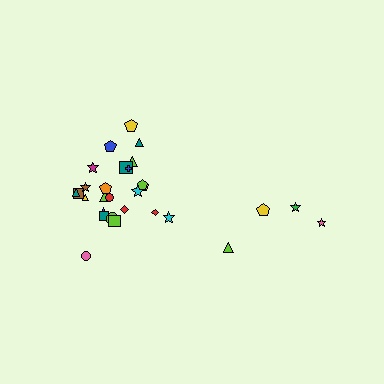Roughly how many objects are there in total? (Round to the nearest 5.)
Roughly 30 objects in total.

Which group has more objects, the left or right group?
The left group.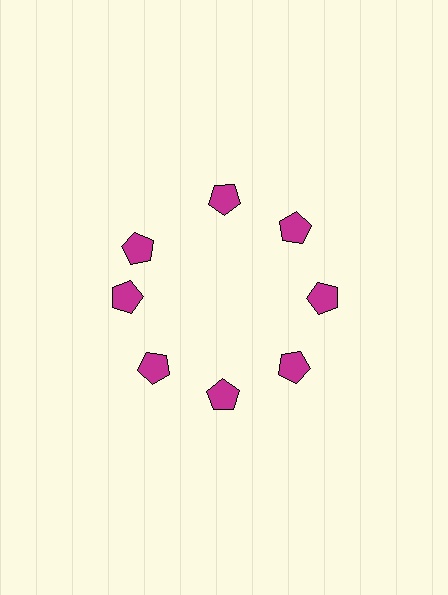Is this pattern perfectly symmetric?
No. The 8 magenta pentagons are arranged in a ring, but one element near the 10 o'clock position is rotated out of alignment along the ring, breaking the 8-fold rotational symmetry.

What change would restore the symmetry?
The symmetry would be restored by rotating it back into even spacing with its neighbors so that all 8 pentagons sit at equal angles and equal distance from the center.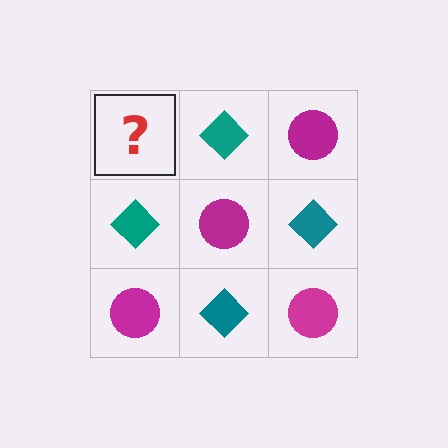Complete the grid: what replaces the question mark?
The question mark should be replaced with a magenta circle.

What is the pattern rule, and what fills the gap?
The rule is that it alternates magenta circle and teal diamond in a checkerboard pattern. The gap should be filled with a magenta circle.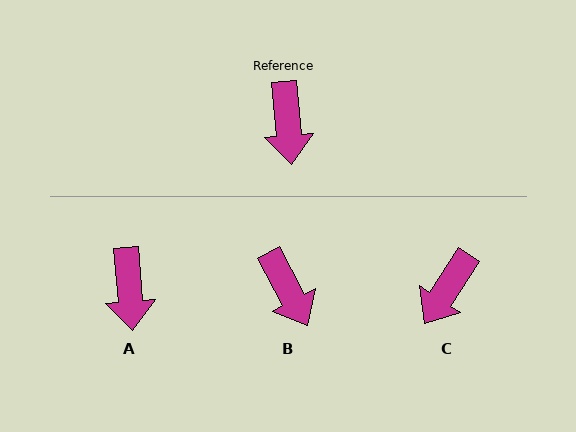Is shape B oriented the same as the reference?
No, it is off by about 23 degrees.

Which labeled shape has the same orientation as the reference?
A.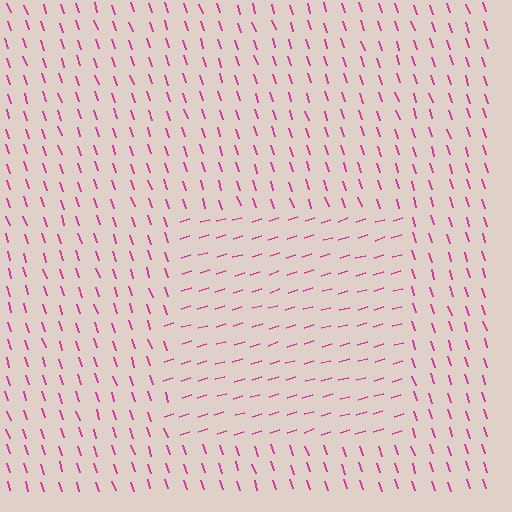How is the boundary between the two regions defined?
The boundary is defined purely by a change in line orientation (approximately 89 degrees difference). All lines are the same color and thickness.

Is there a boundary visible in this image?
Yes, there is a texture boundary formed by a change in line orientation.